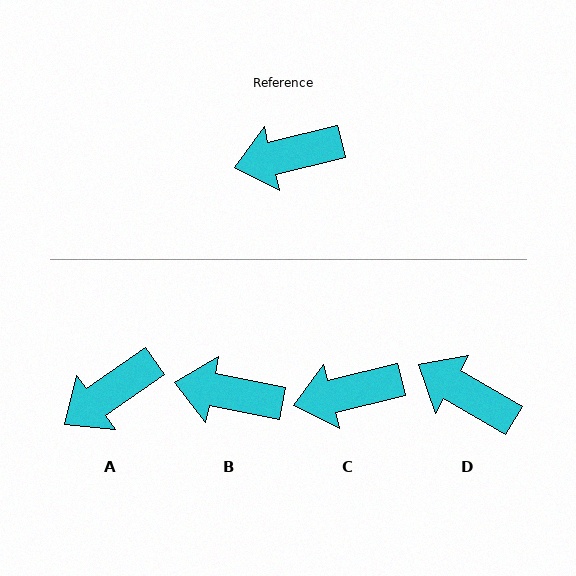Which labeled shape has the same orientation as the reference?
C.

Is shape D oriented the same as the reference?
No, it is off by about 44 degrees.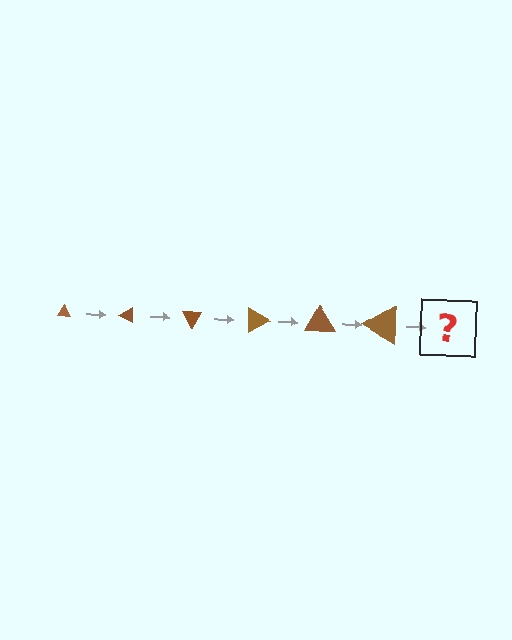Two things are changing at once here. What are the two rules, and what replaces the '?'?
The two rules are that the triangle grows larger each step and it rotates 30 degrees each step. The '?' should be a triangle, larger than the previous one and rotated 180 degrees from the start.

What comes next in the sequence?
The next element should be a triangle, larger than the previous one and rotated 180 degrees from the start.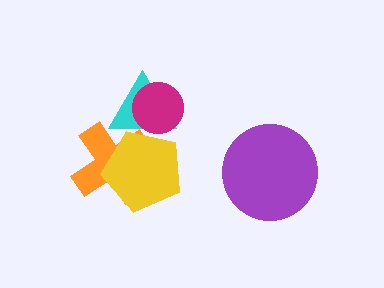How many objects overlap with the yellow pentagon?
2 objects overlap with the yellow pentagon.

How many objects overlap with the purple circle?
0 objects overlap with the purple circle.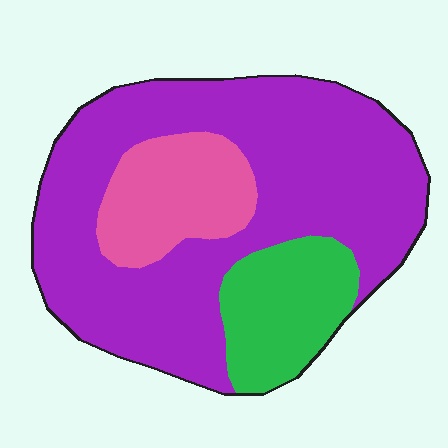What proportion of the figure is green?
Green takes up about one sixth (1/6) of the figure.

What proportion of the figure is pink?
Pink takes up about one sixth (1/6) of the figure.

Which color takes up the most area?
Purple, at roughly 65%.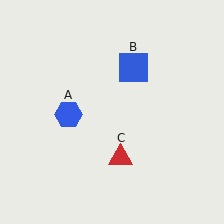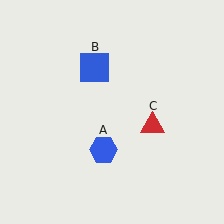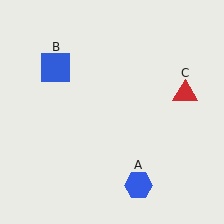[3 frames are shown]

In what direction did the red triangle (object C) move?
The red triangle (object C) moved up and to the right.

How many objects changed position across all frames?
3 objects changed position: blue hexagon (object A), blue square (object B), red triangle (object C).